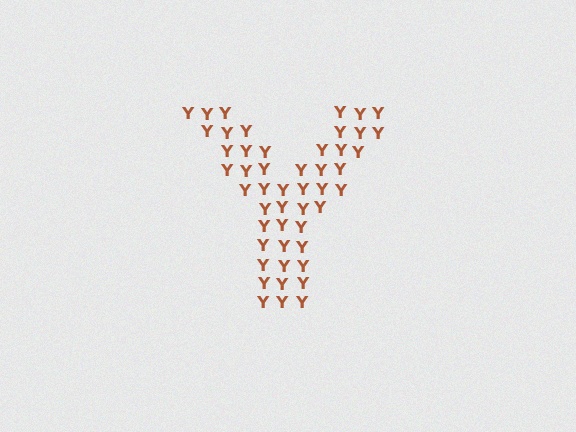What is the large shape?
The large shape is the letter Y.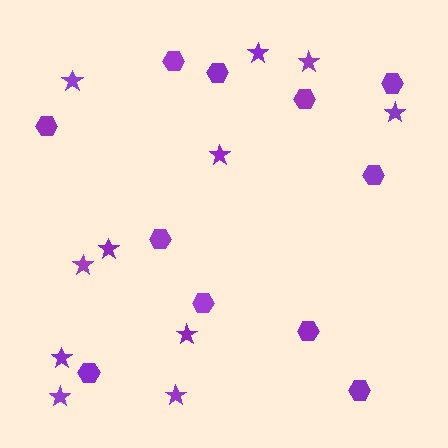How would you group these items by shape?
There are 2 groups: one group of hexagons (11) and one group of stars (11).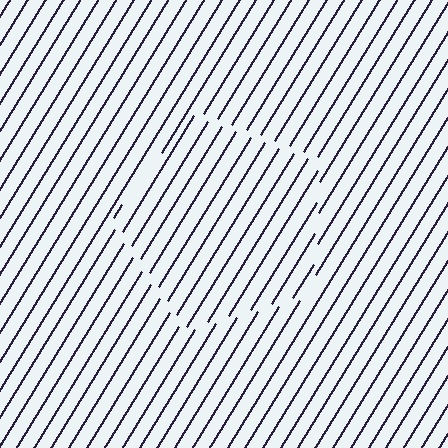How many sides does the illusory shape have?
5 sides — the line-ends trace a pentagon.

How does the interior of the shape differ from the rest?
The interior of the shape contains the same grating, shifted by half a period — the contour is defined by the phase discontinuity where line-ends from the inner and outer gratings abut.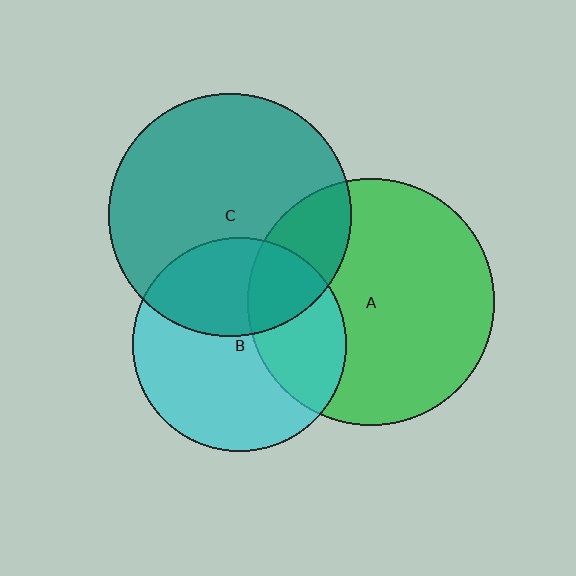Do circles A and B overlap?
Yes.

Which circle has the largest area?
Circle A (green).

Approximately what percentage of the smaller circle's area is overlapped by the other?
Approximately 35%.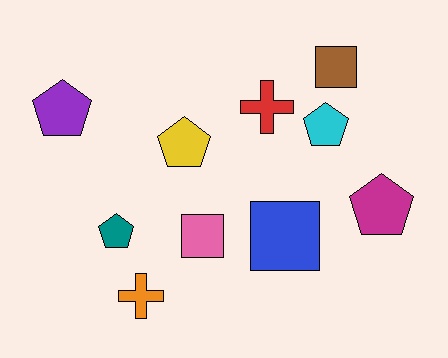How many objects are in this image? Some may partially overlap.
There are 10 objects.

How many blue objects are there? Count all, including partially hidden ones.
There is 1 blue object.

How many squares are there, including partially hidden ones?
There are 3 squares.